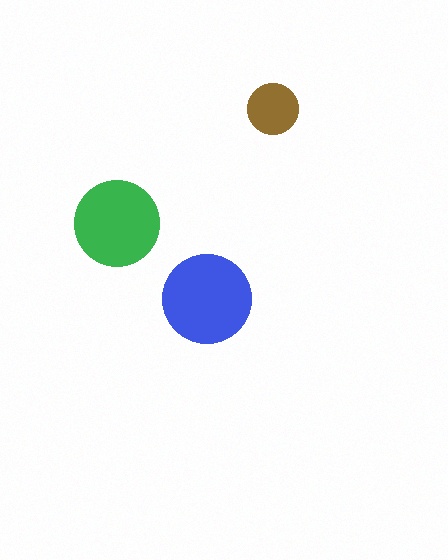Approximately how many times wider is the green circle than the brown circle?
About 1.5 times wider.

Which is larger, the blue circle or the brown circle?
The blue one.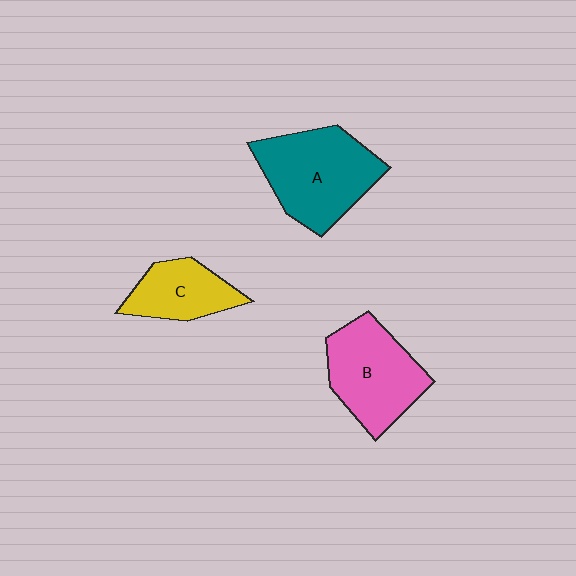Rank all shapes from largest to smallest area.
From largest to smallest: A (teal), B (pink), C (yellow).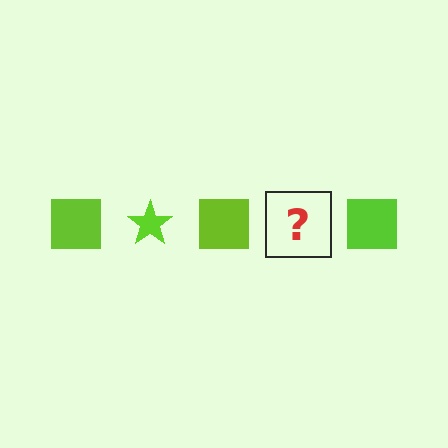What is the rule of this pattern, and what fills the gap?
The rule is that the pattern cycles through square, star shapes in lime. The gap should be filled with a lime star.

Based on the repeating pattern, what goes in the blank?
The blank should be a lime star.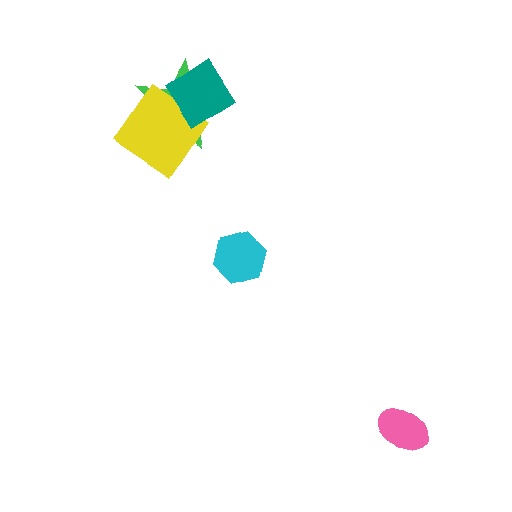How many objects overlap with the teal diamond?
2 objects overlap with the teal diamond.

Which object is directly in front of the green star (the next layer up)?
The yellow diamond is directly in front of the green star.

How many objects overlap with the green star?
2 objects overlap with the green star.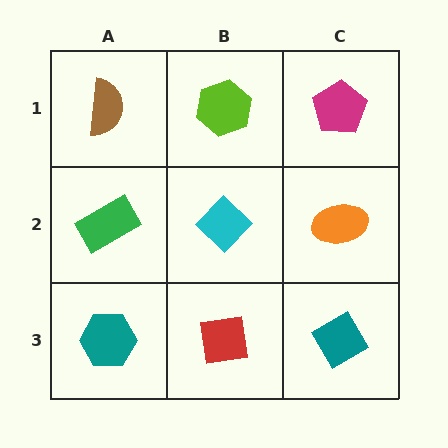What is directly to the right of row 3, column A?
A red square.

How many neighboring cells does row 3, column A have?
2.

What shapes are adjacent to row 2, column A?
A brown semicircle (row 1, column A), a teal hexagon (row 3, column A), a cyan diamond (row 2, column B).